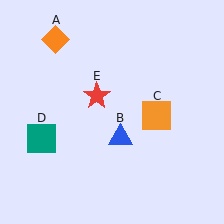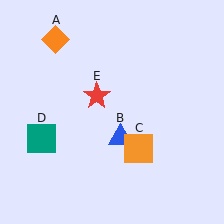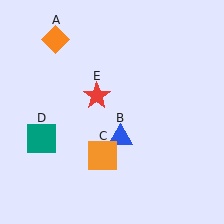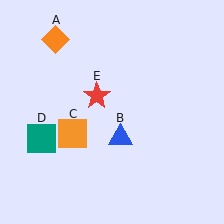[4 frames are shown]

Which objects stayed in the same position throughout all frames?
Orange diamond (object A) and blue triangle (object B) and teal square (object D) and red star (object E) remained stationary.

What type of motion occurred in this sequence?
The orange square (object C) rotated clockwise around the center of the scene.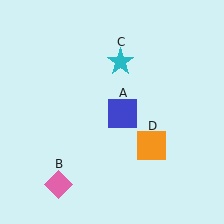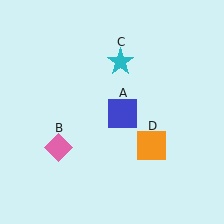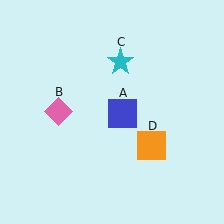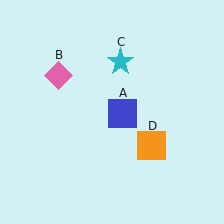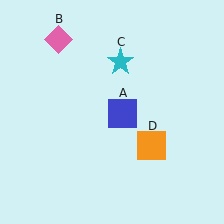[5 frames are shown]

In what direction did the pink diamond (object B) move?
The pink diamond (object B) moved up.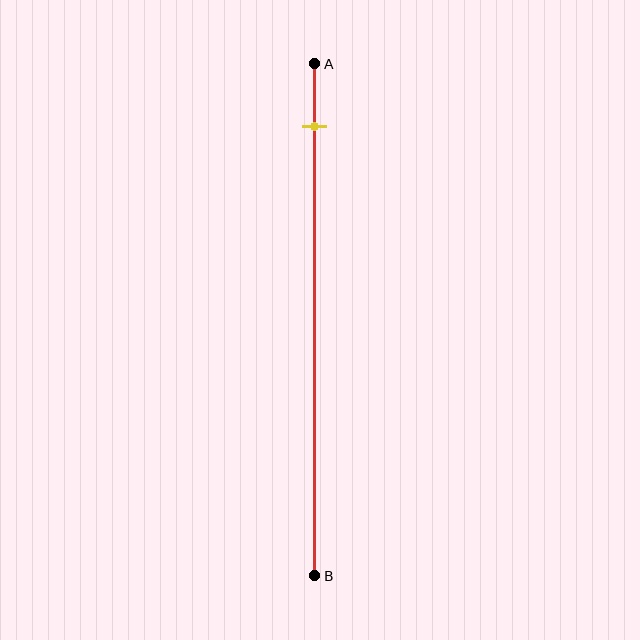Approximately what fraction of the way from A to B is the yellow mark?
The yellow mark is approximately 10% of the way from A to B.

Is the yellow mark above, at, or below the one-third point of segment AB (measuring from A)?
The yellow mark is above the one-third point of segment AB.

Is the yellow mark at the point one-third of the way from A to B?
No, the mark is at about 10% from A, not at the 33% one-third point.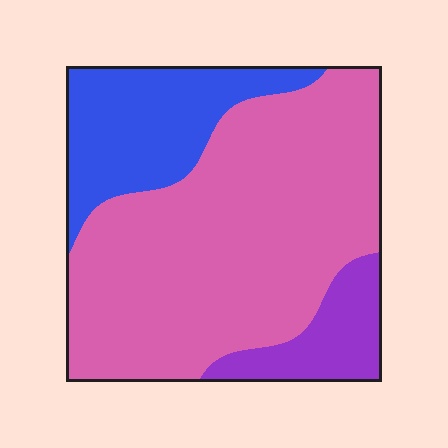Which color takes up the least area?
Purple, at roughly 10%.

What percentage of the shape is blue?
Blue covers about 20% of the shape.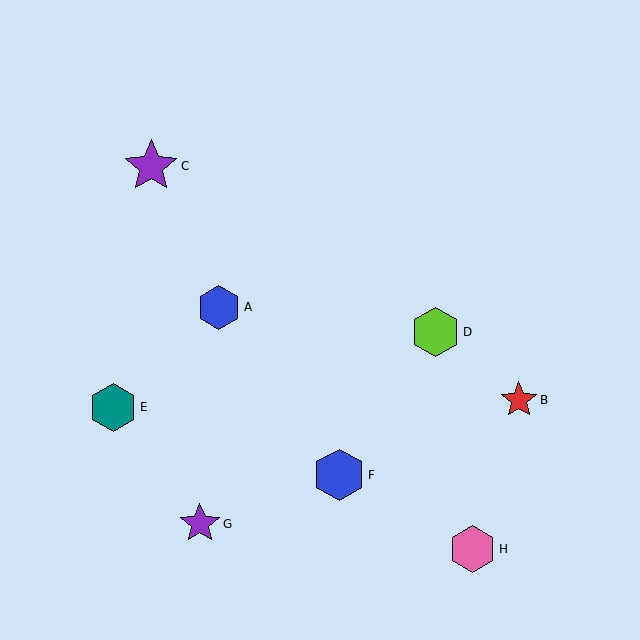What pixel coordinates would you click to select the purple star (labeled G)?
Click at (200, 524) to select the purple star G.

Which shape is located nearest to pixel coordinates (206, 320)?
The blue hexagon (labeled A) at (219, 307) is nearest to that location.